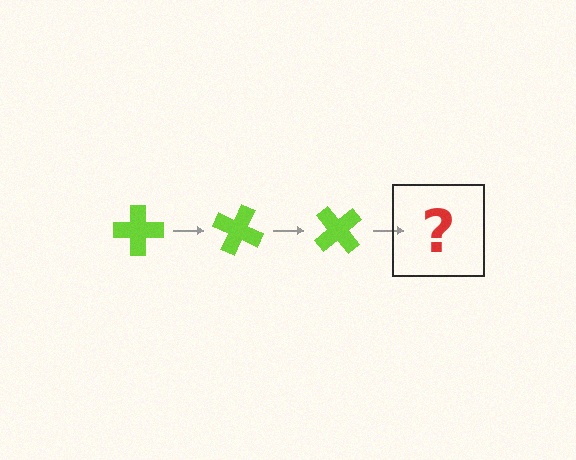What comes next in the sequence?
The next element should be a lime cross rotated 75 degrees.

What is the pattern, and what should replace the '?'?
The pattern is that the cross rotates 25 degrees each step. The '?' should be a lime cross rotated 75 degrees.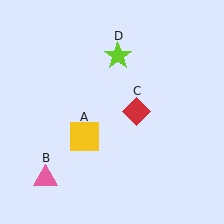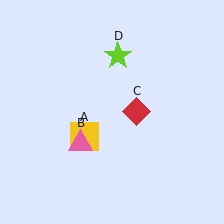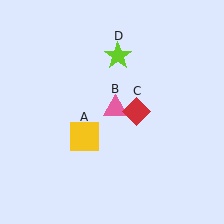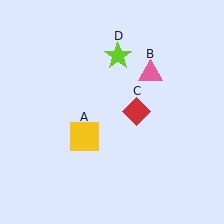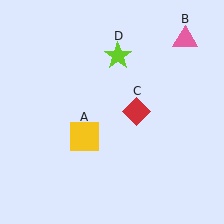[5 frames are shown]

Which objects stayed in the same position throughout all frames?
Yellow square (object A) and red diamond (object C) and lime star (object D) remained stationary.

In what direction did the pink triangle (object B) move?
The pink triangle (object B) moved up and to the right.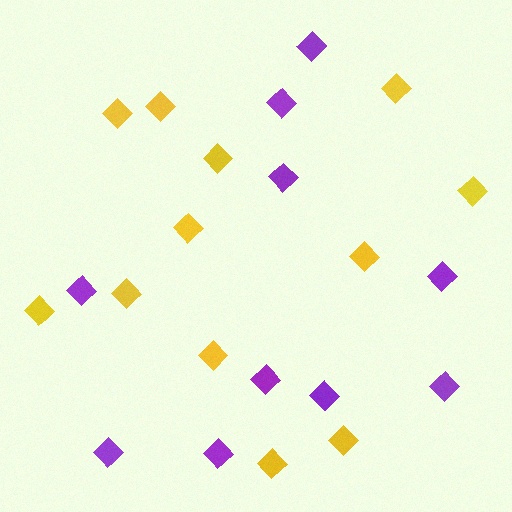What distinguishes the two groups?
There are 2 groups: one group of purple diamonds (10) and one group of yellow diamonds (12).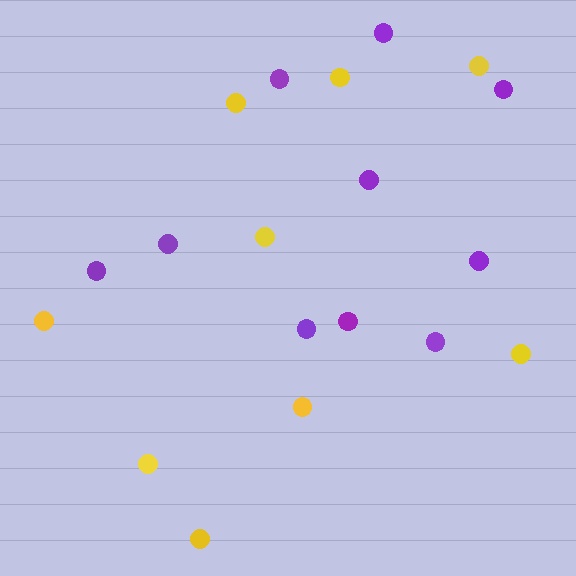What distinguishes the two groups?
There are 2 groups: one group of yellow circles (9) and one group of purple circles (10).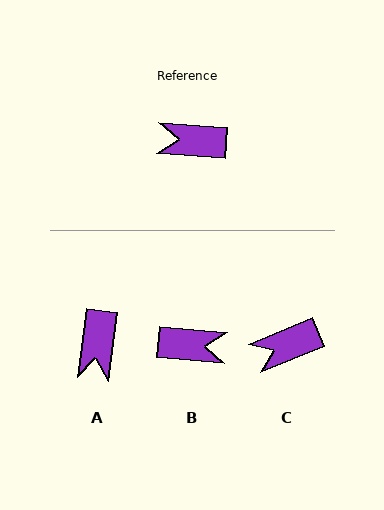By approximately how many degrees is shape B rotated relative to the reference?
Approximately 179 degrees counter-clockwise.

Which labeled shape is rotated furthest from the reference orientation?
B, about 179 degrees away.